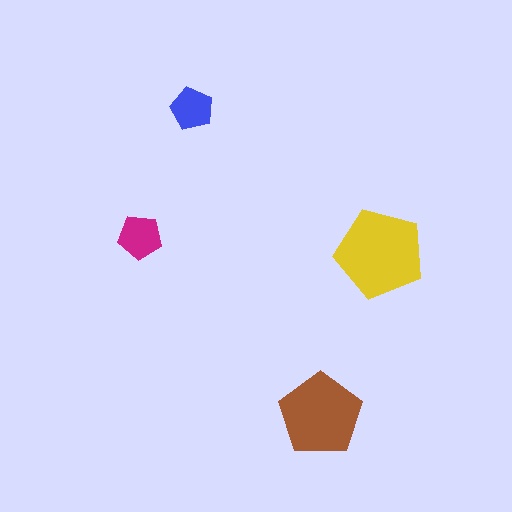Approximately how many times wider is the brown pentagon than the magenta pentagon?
About 2 times wider.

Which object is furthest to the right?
The yellow pentagon is rightmost.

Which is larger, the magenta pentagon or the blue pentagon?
The magenta one.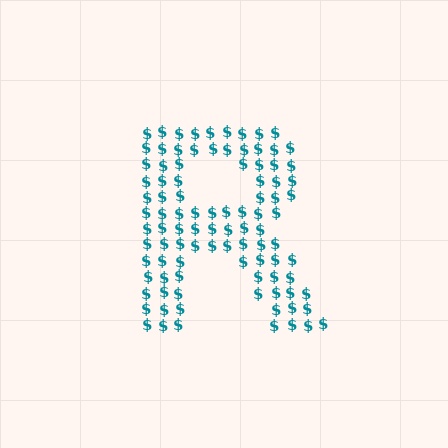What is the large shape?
The large shape is the letter R.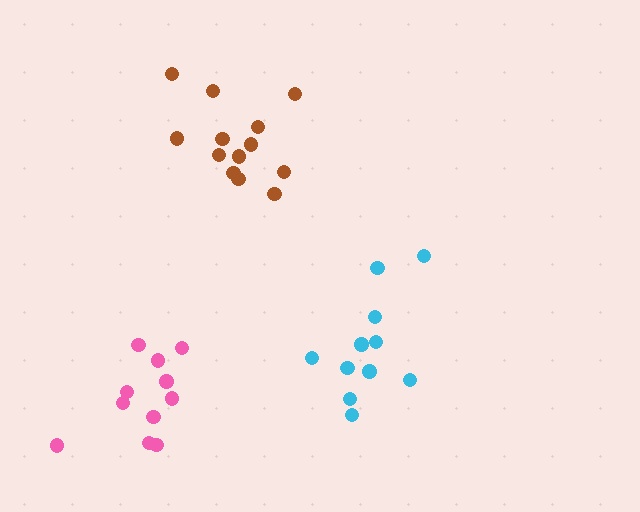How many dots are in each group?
Group 1: 11 dots, Group 2: 11 dots, Group 3: 13 dots (35 total).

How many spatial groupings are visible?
There are 3 spatial groupings.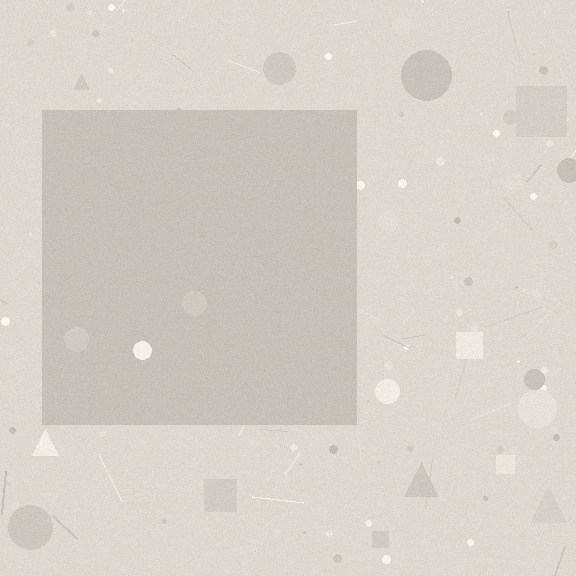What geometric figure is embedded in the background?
A square is embedded in the background.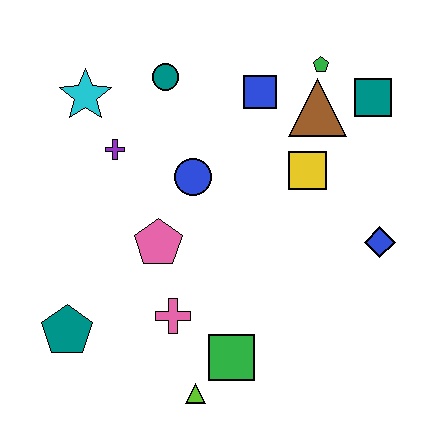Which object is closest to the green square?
The lime triangle is closest to the green square.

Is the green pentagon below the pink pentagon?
No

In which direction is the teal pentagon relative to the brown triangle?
The teal pentagon is to the left of the brown triangle.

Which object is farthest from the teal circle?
The lime triangle is farthest from the teal circle.